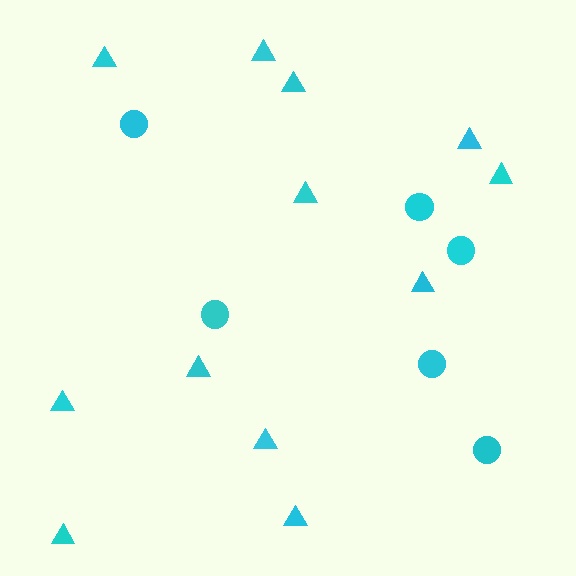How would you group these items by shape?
There are 2 groups: one group of circles (6) and one group of triangles (12).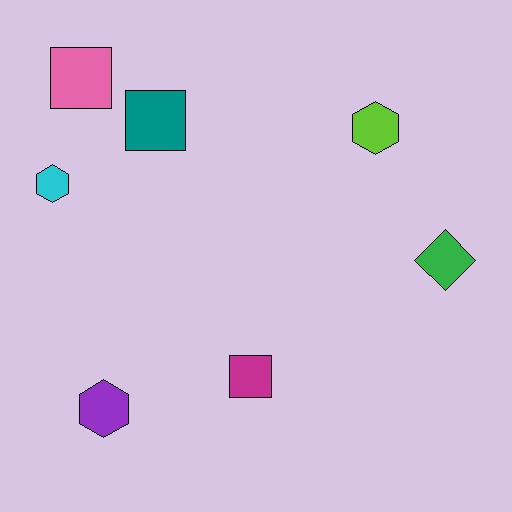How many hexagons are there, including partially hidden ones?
There are 3 hexagons.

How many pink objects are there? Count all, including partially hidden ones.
There is 1 pink object.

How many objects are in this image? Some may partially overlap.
There are 7 objects.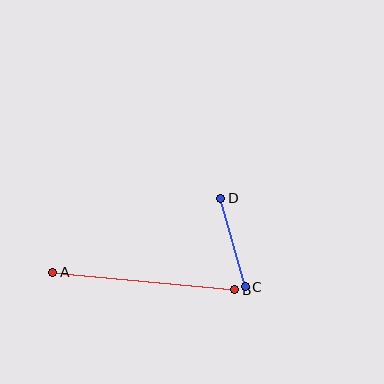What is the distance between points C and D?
The distance is approximately 92 pixels.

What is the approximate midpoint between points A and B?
The midpoint is at approximately (144, 281) pixels.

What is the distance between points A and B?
The distance is approximately 183 pixels.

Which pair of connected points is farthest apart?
Points A and B are farthest apart.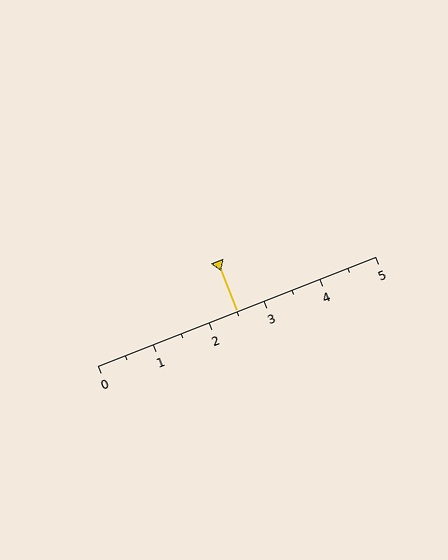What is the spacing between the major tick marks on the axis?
The major ticks are spaced 1 apart.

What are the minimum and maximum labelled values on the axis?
The axis runs from 0 to 5.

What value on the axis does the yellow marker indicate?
The marker indicates approximately 2.5.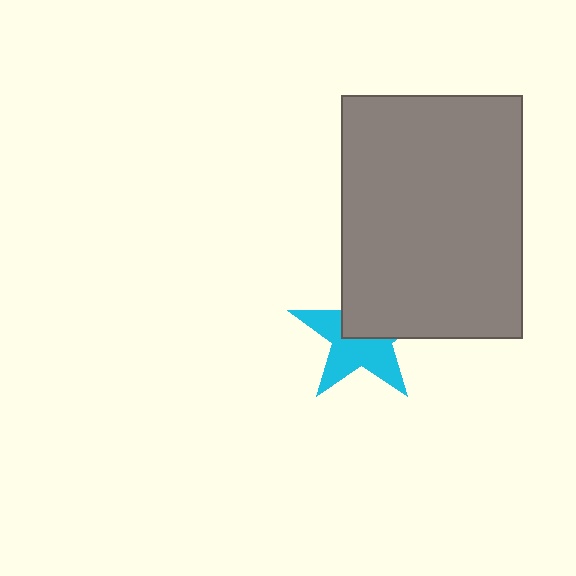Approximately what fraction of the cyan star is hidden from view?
Roughly 45% of the cyan star is hidden behind the gray rectangle.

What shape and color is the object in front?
The object in front is a gray rectangle.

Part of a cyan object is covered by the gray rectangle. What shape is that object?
It is a star.